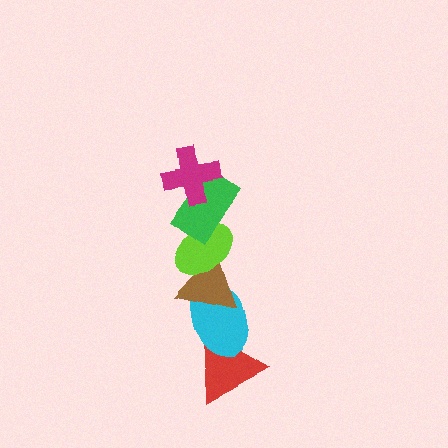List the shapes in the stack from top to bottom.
From top to bottom: the magenta cross, the green rectangle, the lime ellipse, the brown triangle, the cyan ellipse, the red triangle.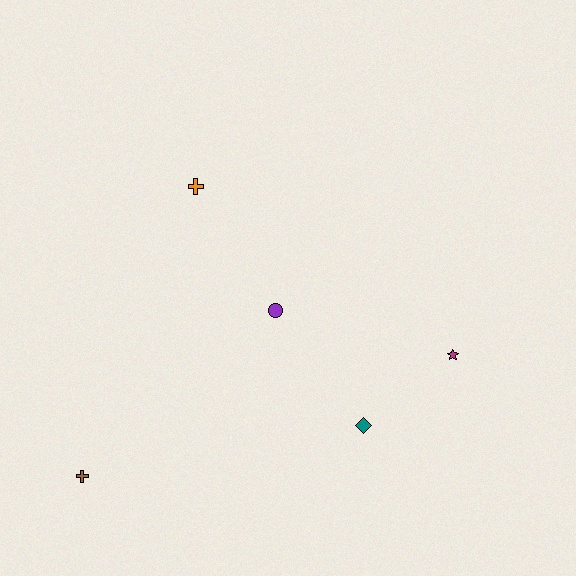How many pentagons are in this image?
There are no pentagons.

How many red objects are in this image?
There are no red objects.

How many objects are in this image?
There are 5 objects.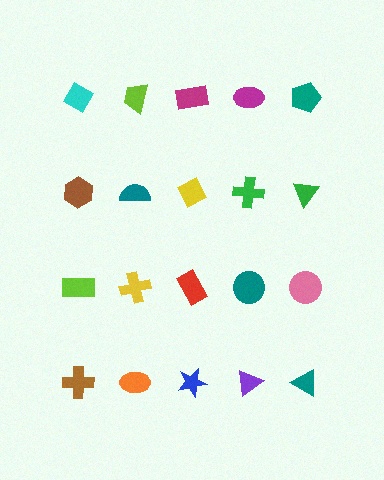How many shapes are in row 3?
5 shapes.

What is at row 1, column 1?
A cyan diamond.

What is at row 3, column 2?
A yellow cross.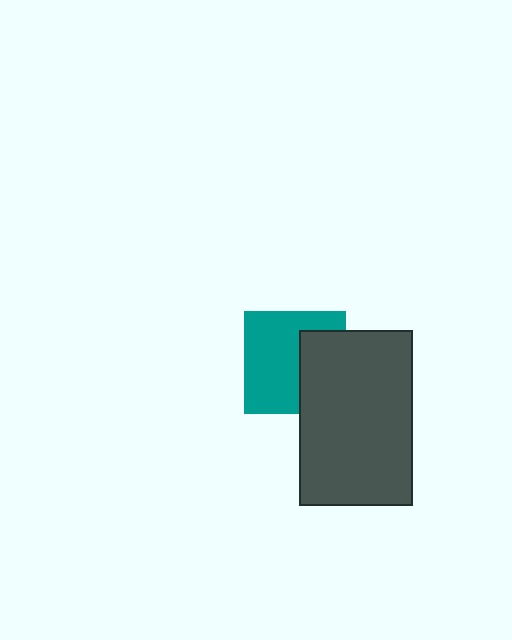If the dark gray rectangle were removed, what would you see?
You would see the complete teal square.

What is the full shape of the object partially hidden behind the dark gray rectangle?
The partially hidden object is a teal square.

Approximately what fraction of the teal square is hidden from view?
Roughly 37% of the teal square is hidden behind the dark gray rectangle.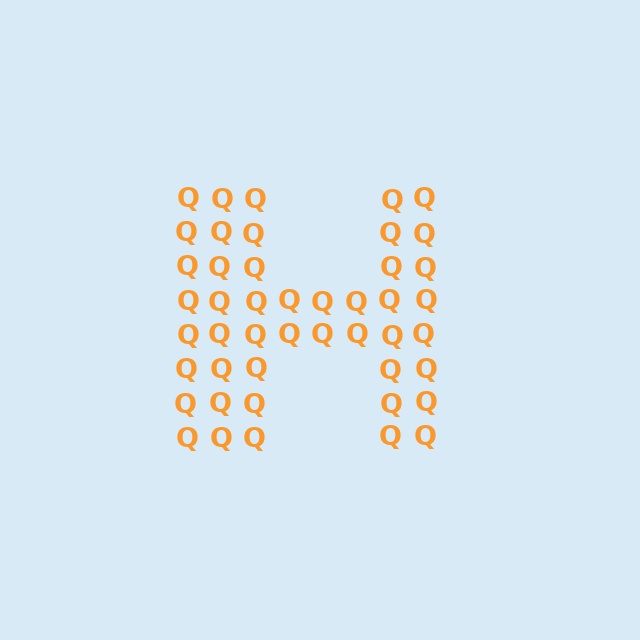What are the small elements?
The small elements are letter Q's.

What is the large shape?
The large shape is the letter H.